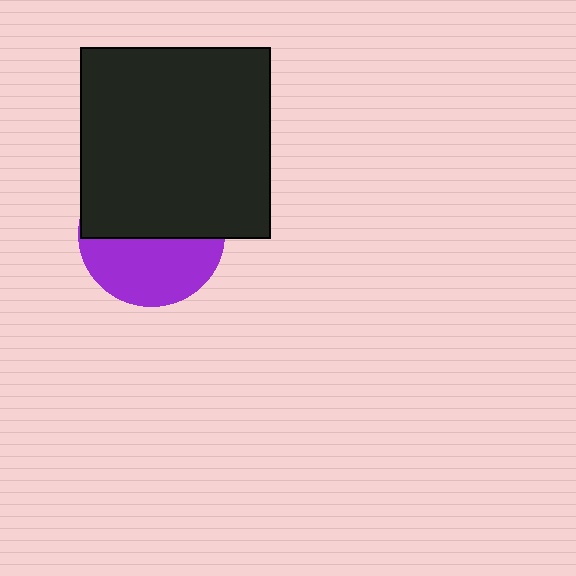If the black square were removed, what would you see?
You would see the complete purple circle.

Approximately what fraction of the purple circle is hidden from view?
Roughly 55% of the purple circle is hidden behind the black square.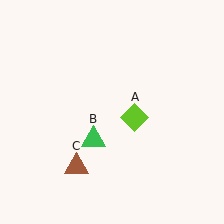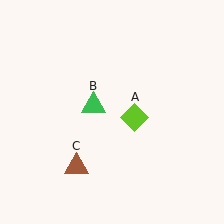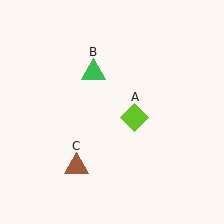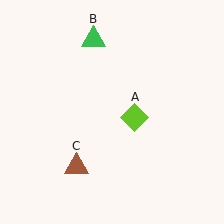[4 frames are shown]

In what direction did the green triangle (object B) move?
The green triangle (object B) moved up.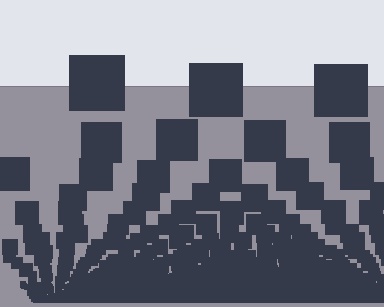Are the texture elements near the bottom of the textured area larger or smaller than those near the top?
Smaller. The gradient is inverted — elements near the bottom are smaller and denser.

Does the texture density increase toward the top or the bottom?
Density increases toward the bottom.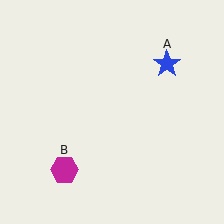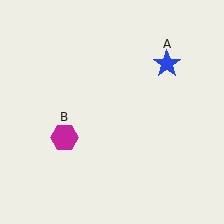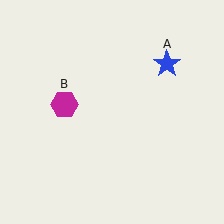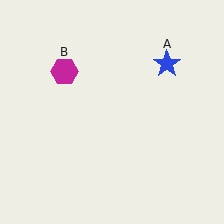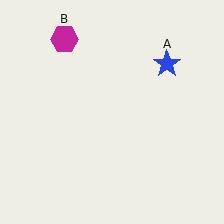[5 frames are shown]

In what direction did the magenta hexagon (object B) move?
The magenta hexagon (object B) moved up.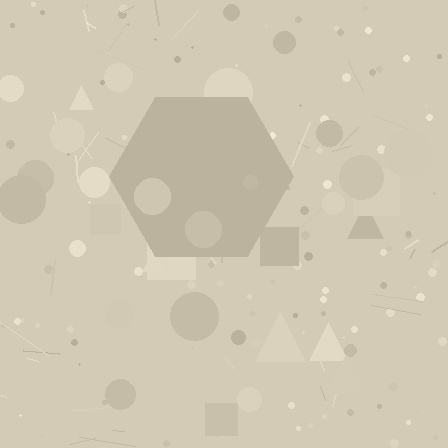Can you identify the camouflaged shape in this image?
The camouflaged shape is a hexagon.